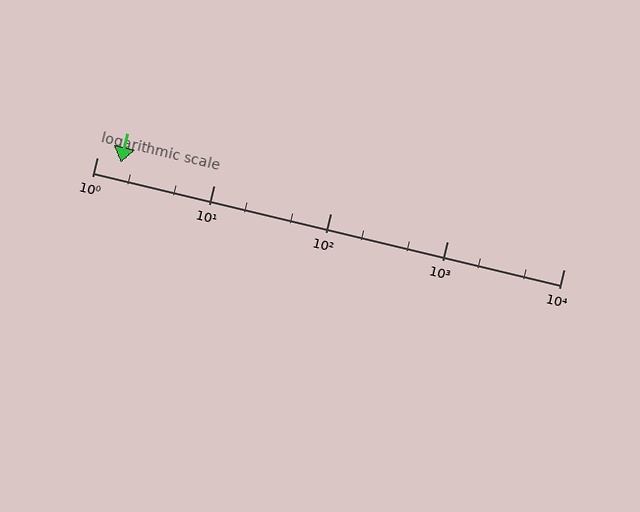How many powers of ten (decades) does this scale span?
The scale spans 4 decades, from 1 to 10000.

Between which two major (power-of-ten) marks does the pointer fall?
The pointer is between 1 and 10.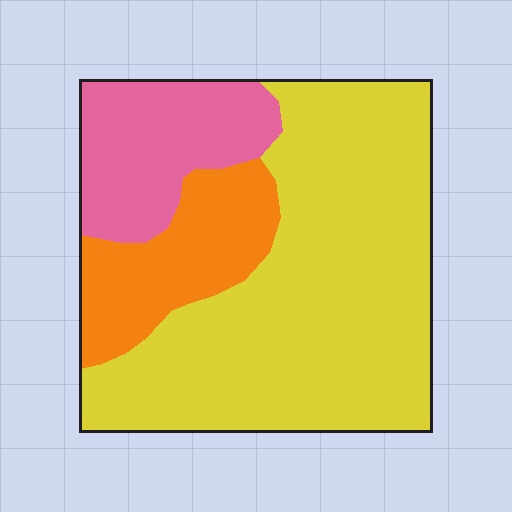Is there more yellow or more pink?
Yellow.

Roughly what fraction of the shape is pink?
Pink takes up less than a quarter of the shape.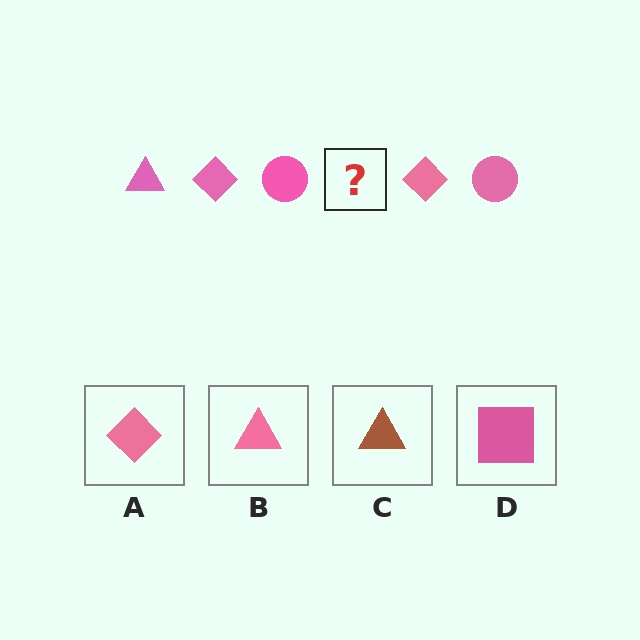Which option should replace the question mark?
Option B.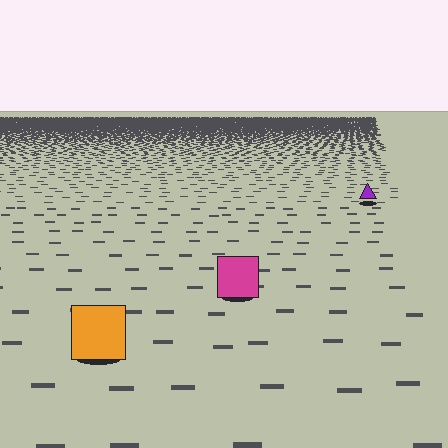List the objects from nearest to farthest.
From nearest to farthest: the orange square, the magenta square, the purple triangle.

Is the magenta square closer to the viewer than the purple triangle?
Yes. The magenta square is closer — you can tell from the texture gradient: the ground texture is coarser near it.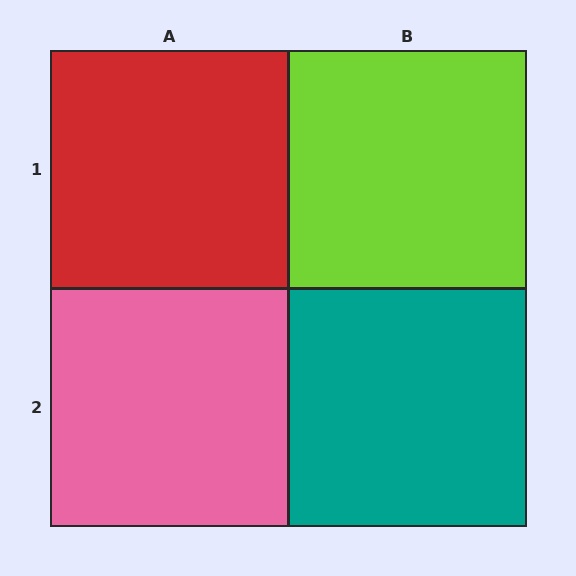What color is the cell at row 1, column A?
Red.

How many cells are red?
1 cell is red.